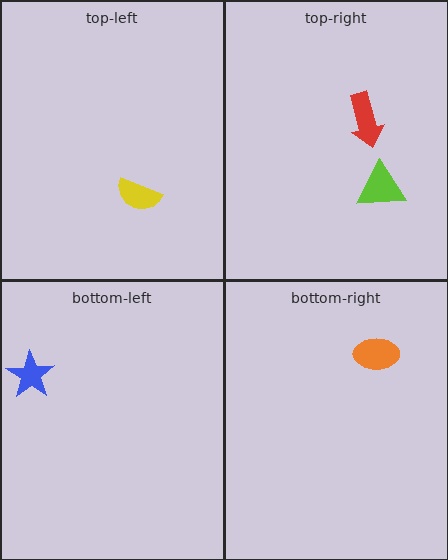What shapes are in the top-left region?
The yellow semicircle.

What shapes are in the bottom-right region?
The orange ellipse.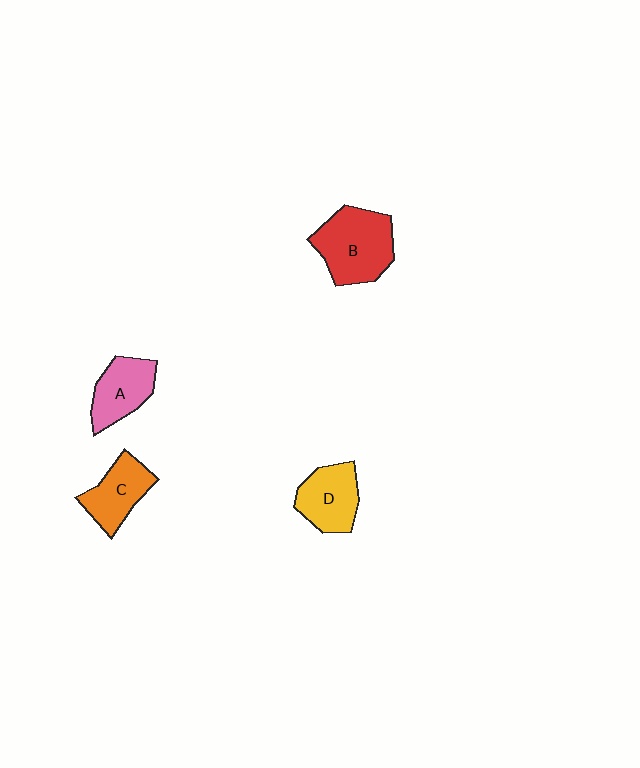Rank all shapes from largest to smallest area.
From largest to smallest: B (red), D (yellow), A (pink), C (orange).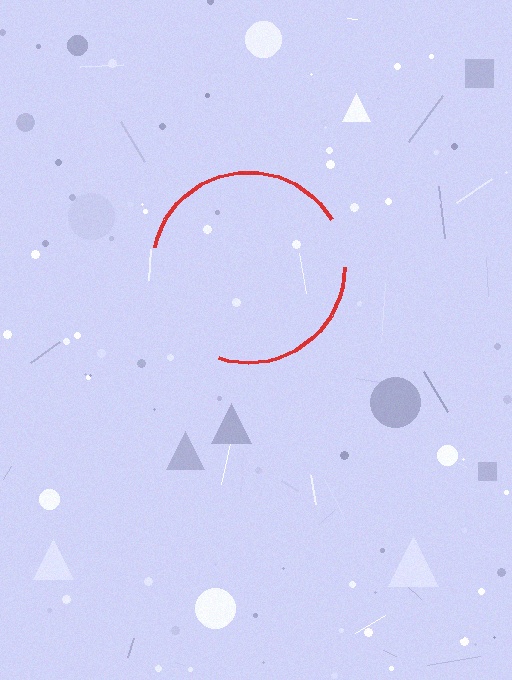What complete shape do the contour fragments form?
The contour fragments form a circle.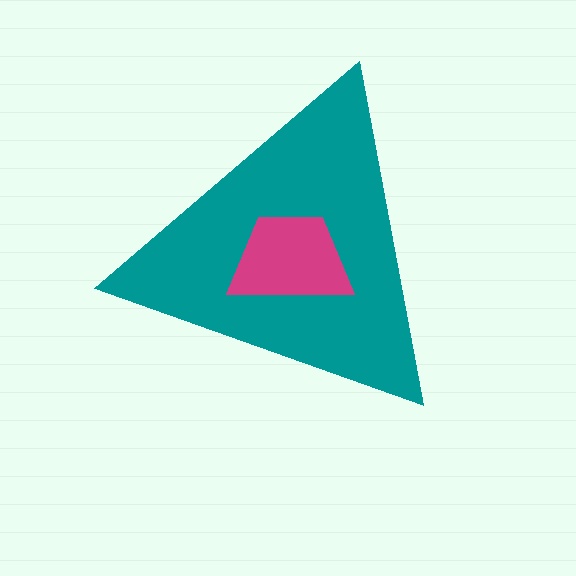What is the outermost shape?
The teal triangle.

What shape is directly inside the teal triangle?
The magenta trapezoid.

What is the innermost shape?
The magenta trapezoid.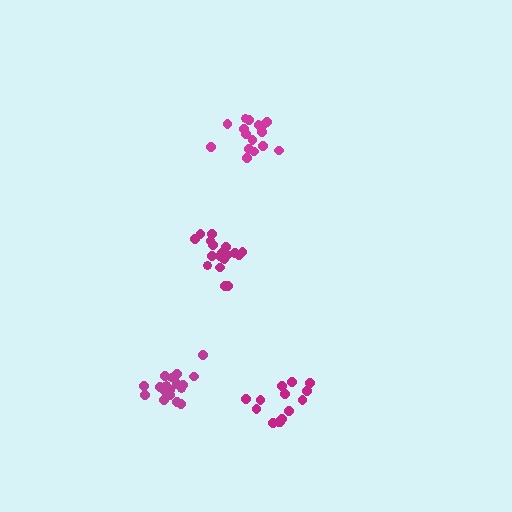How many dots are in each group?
Group 1: 17 dots, Group 2: 19 dots, Group 3: 14 dots, Group 4: 19 dots (69 total).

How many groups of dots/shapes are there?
There are 4 groups.